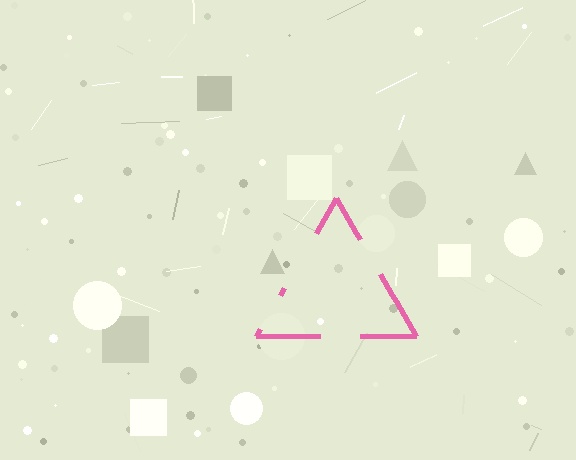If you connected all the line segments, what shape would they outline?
They would outline a triangle.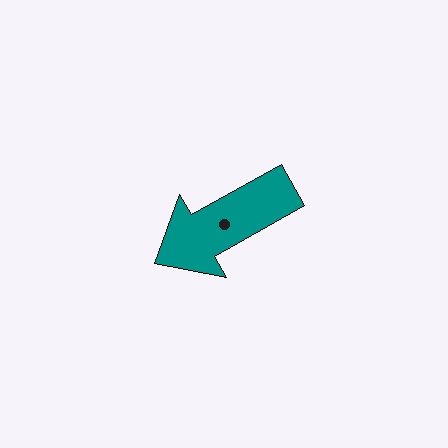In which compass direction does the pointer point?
Southwest.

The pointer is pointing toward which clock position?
Roughly 8 o'clock.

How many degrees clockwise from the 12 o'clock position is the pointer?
Approximately 241 degrees.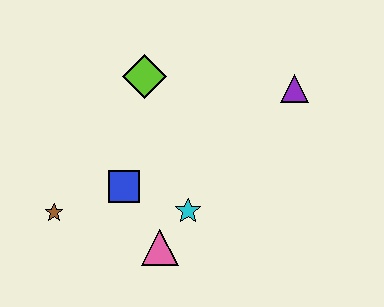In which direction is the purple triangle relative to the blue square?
The purple triangle is to the right of the blue square.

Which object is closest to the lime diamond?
The blue square is closest to the lime diamond.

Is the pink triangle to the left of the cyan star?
Yes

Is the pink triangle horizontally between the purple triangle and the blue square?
Yes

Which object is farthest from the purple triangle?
The brown star is farthest from the purple triangle.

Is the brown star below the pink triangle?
No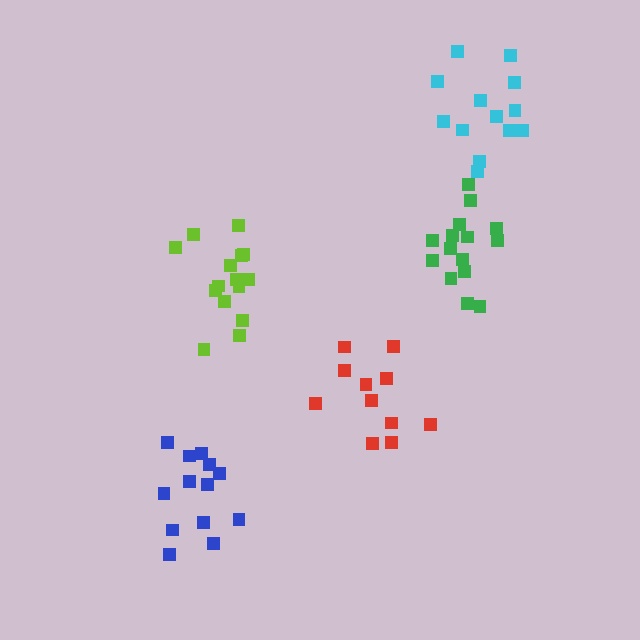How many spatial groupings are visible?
There are 5 spatial groupings.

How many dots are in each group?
Group 1: 11 dots, Group 2: 15 dots, Group 3: 16 dots, Group 4: 13 dots, Group 5: 13 dots (68 total).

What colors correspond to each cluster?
The clusters are colored: red, green, lime, cyan, blue.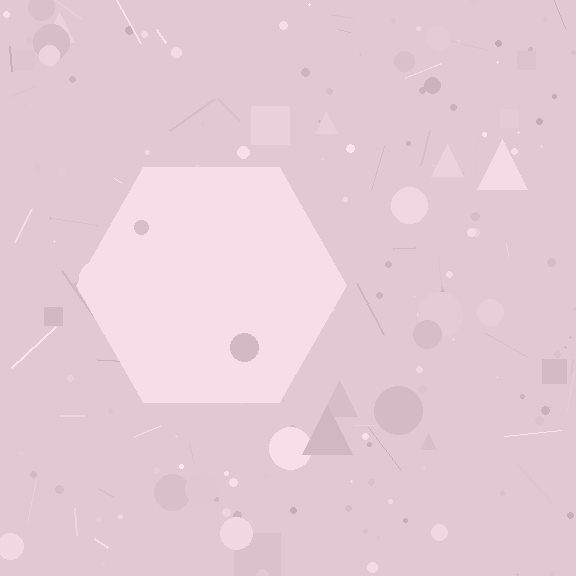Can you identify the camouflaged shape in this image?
The camouflaged shape is a hexagon.